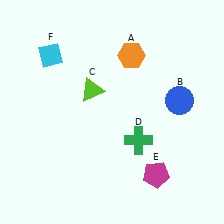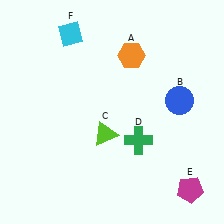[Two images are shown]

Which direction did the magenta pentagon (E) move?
The magenta pentagon (E) moved right.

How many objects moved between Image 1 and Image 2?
3 objects moved between the two images.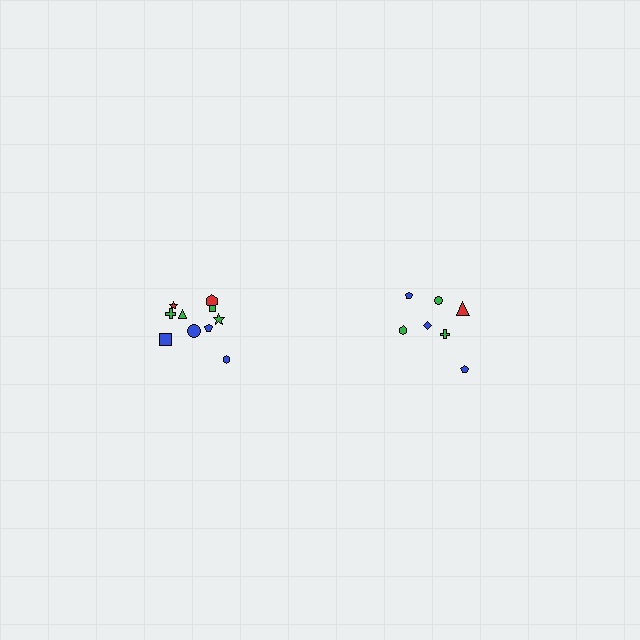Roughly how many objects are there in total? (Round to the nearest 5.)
Roughly 15 objects in total.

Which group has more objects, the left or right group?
The left group.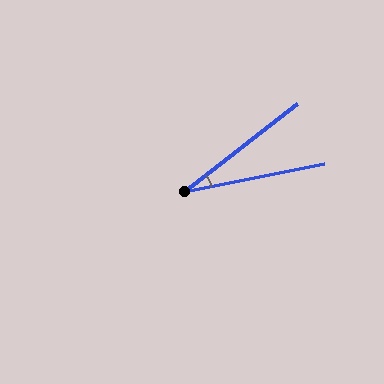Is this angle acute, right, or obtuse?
It is acute.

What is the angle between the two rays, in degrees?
Approximately 27 degrees.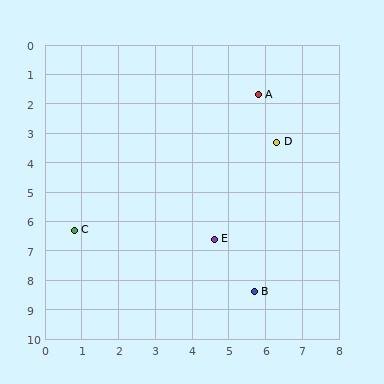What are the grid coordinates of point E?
Point E is at approximately (4.6, 6.6).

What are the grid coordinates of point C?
Point C is at approximately (0.8, 6.3).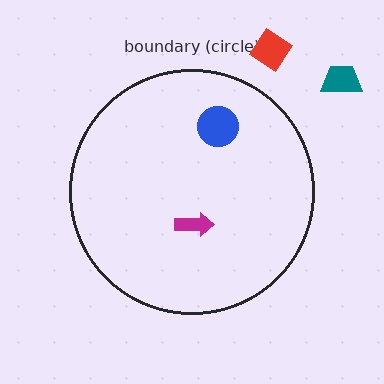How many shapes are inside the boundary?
2 inside, 2 outside.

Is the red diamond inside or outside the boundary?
Outside.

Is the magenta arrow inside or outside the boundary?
Inside.